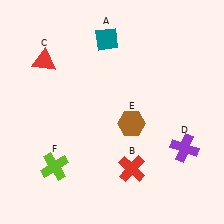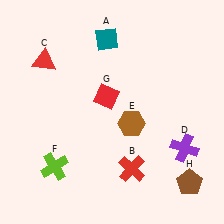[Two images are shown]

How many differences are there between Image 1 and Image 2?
There are 2 differences between the two images.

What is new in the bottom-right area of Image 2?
A brown pentagon (H) was added in the bottom-right area of Image 2.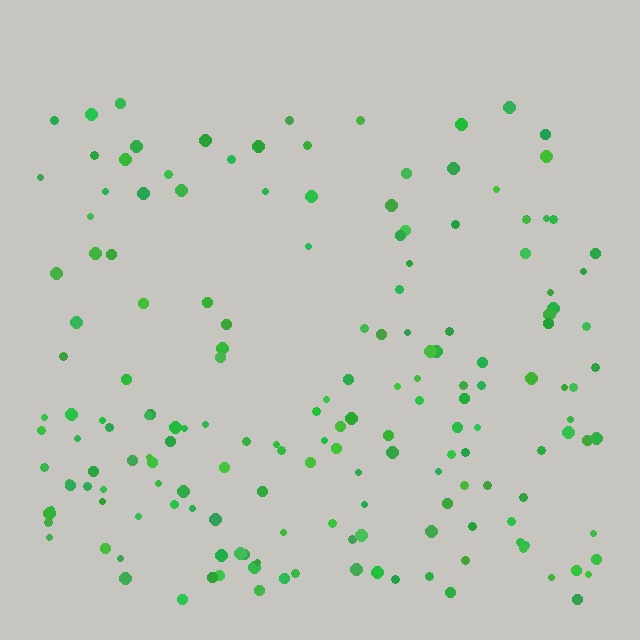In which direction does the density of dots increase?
From top to bottom, with the bottom side densest.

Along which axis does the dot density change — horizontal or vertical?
Vertical.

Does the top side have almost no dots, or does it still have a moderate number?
Still a moderate number, just noticeably fewer than the bottom.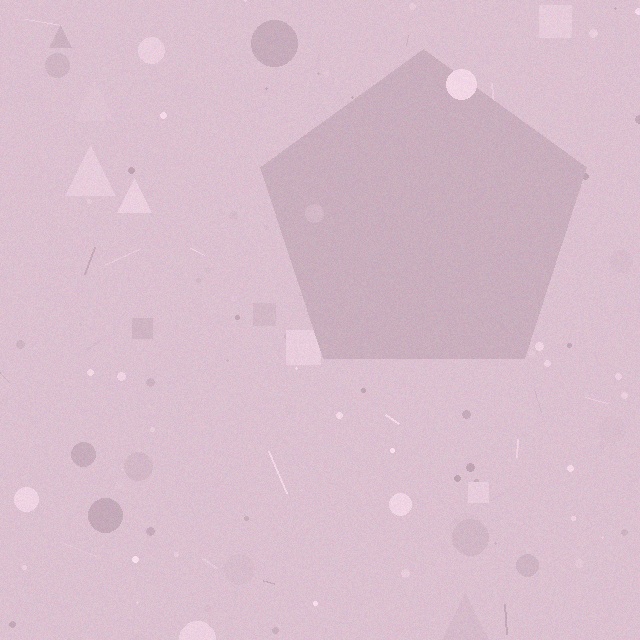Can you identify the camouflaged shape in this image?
The camouflaged shape is a pentagon.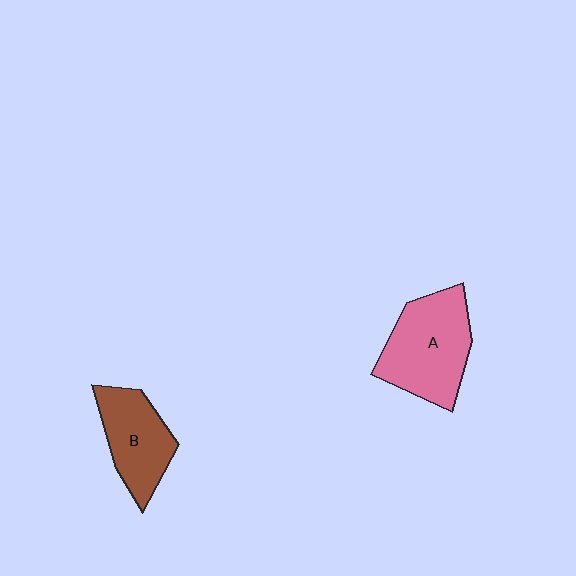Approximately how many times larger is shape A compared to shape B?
Approximately 1.4 times.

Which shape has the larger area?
Shape A (pink).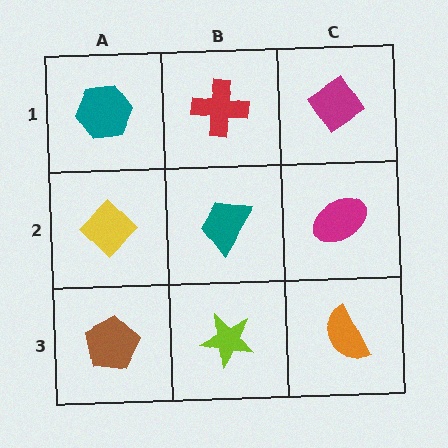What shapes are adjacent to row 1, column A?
A yellow diamond (row 2, column A), a red cross (row 1, column B).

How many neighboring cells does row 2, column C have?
3.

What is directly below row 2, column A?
A brown pentagon.